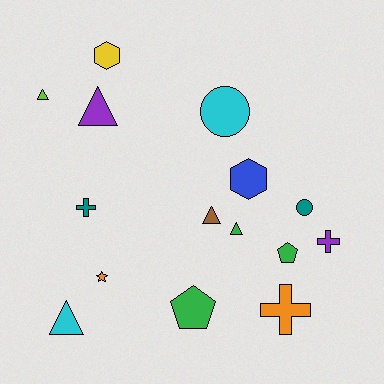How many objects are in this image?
There are 15 objects.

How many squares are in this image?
There are no squares.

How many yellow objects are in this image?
There is 1 yellow object.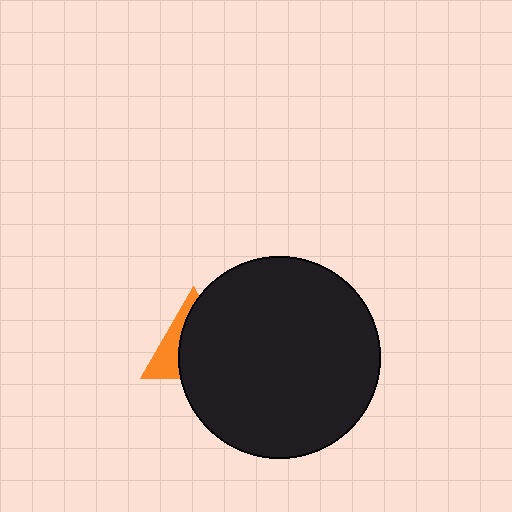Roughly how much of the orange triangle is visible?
A small part of it is visible (roughly 33%).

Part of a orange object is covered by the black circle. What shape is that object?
It is a triangle.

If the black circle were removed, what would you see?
You would see the complete orange triangle.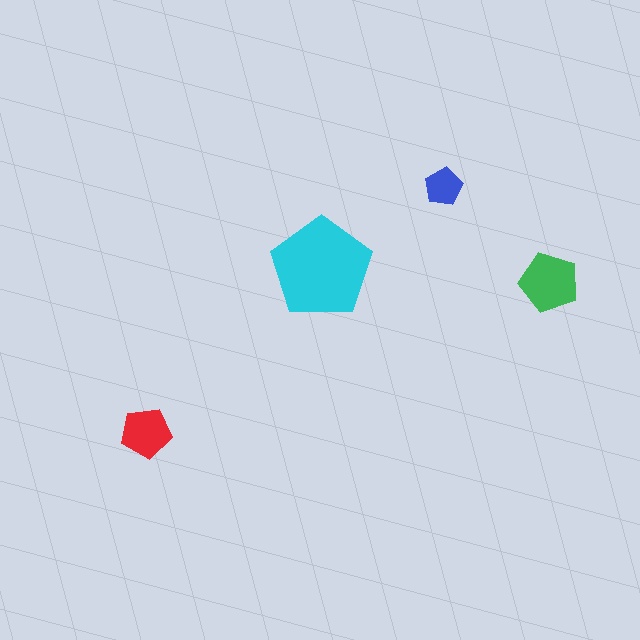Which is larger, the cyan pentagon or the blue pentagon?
The cyan one.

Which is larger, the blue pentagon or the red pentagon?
The red one.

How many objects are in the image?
There are 4 objects in the image.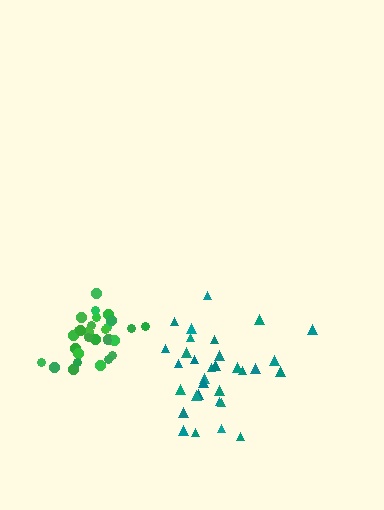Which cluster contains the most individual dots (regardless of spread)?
Teal (32).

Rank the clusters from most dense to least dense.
green, teal.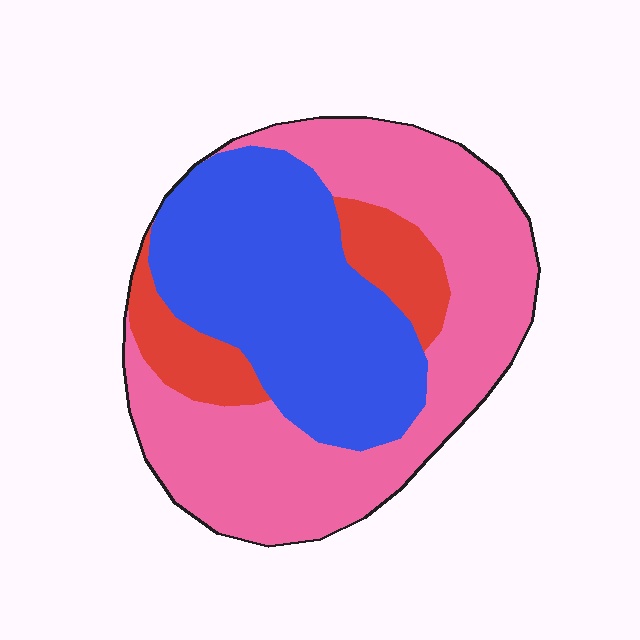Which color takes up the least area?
Red, at roughly 15%.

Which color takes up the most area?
Pink, at roughly 50%.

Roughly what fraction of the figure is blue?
Blue covers around 40% of the figure.